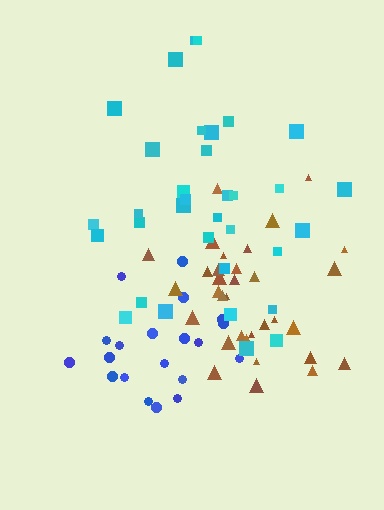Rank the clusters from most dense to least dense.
blue, brown, cyan.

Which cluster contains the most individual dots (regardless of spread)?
Cyan (34).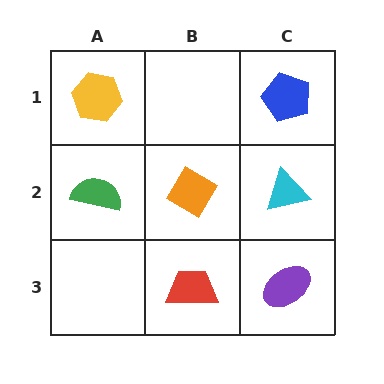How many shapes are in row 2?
3 shapes.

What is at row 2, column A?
A green semicircle.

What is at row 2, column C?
A cyan triangle.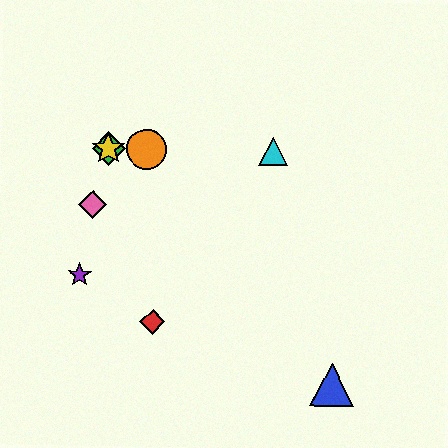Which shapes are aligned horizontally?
The green diamond, the yellow star, the orange circle, the cyan triangle are aligned horizontally.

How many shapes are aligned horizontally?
4 shapes (the green diamond, the yellow star, the orange circle, the cyan triangle) are aligned horizontally.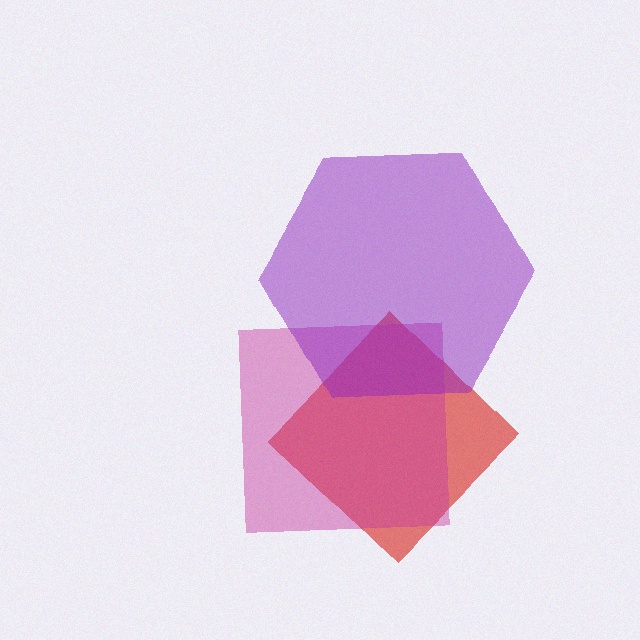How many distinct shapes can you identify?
There are 3 distinct shapes: a red diamond, a magenta square, a purple hexagon.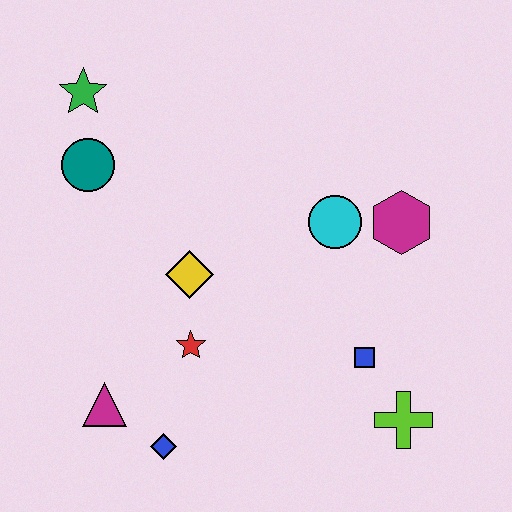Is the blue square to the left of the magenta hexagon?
Yes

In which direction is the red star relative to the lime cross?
The red star is to the left of the lime cross.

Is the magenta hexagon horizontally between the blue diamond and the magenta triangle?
No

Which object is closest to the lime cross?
The blue square is closest to the lime cross.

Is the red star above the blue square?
Yes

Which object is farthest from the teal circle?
The lime cross is farthest from the teal circle.